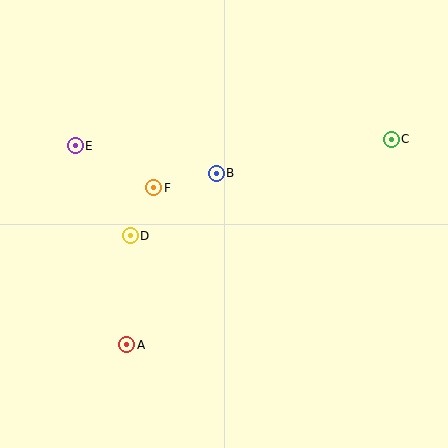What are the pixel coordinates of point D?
Point D is at (130, 236).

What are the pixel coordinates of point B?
Point B is at (216, 173).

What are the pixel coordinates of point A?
Point A is at (127, 345).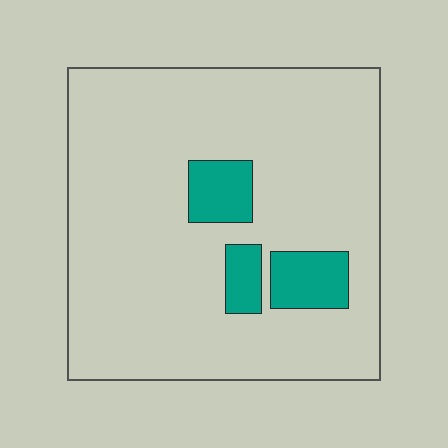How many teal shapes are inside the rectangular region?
3.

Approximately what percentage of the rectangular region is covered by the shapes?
Approximately 10%.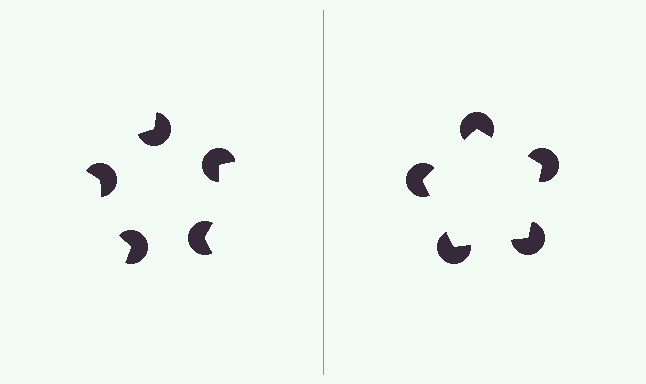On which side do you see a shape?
An illusory pentagon appears on the right side. On the left side the wedge cuts are rotated, so no coherent shape forms.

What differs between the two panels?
The pac-man discs are positioned identically on both sides; only the wedge orientations differ. On the right they align to a pentagon; on the left they are misaligned.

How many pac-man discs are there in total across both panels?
10 — 5 on each side.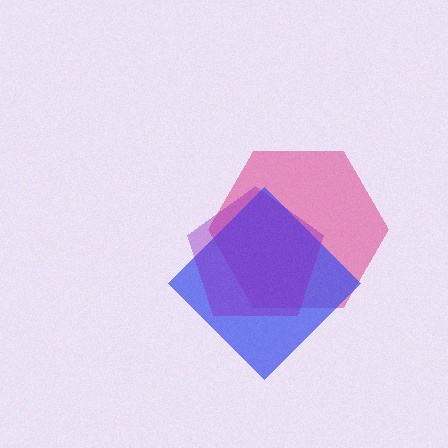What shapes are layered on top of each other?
The layered shapes are: a pink hexagon, a blue diamond, a purple pentagon.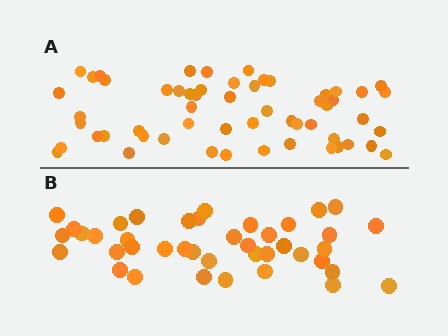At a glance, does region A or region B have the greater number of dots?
Region A (the top region) has more dots.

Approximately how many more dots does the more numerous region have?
Region A has approximately 15 more dots than region B.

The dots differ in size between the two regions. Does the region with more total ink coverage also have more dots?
No. Region B has more total ink coverage because its dots are larger, but region A actually contains more individual dots. Total area can be misleading — the number of items is what matters here.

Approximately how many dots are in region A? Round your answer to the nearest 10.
About 60 dots. (The exact count is 56, which rounds to 60.)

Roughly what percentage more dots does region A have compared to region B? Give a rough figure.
About 35% more.